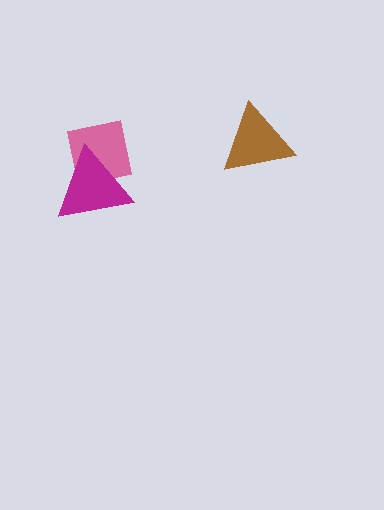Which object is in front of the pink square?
The magenta triangle is in front of the pink square.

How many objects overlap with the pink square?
1 object overlaps with the pink square.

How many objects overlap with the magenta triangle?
1 object overlaps with the magenta triangle.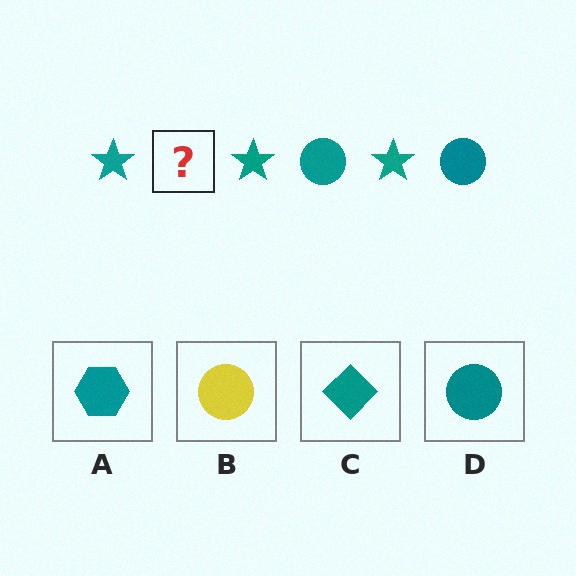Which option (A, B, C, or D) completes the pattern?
D.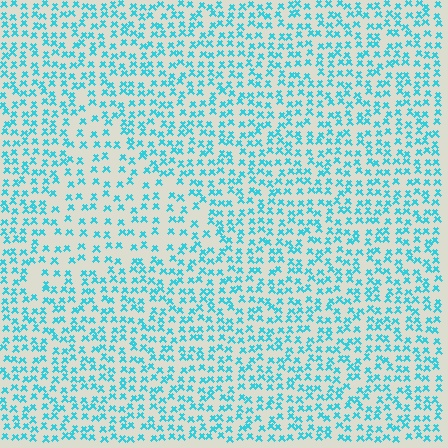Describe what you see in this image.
The image contains small cyan elements arranged at two different densities. A triangle-shaped region is visible where the elements are less densely packed than the surrounding area.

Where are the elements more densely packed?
The elements are more densely packed outside the triangle boundary.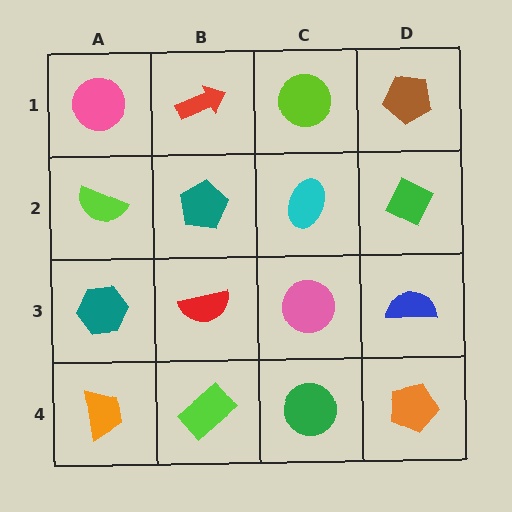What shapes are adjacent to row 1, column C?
A cyan ellipse (row 2, column C), a red arrow (row 1, column B), a brown pentagon (row 1, column D).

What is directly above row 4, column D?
A blue semicircle.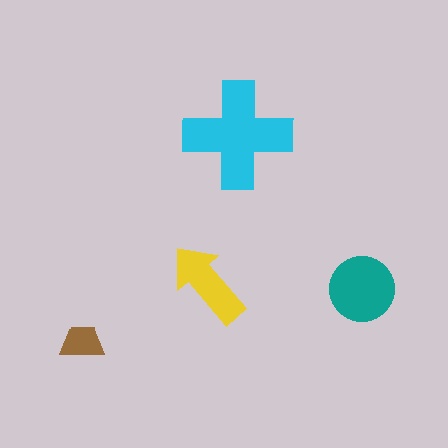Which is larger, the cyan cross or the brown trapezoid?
The cyan cross.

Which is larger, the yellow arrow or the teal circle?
The teal circle.